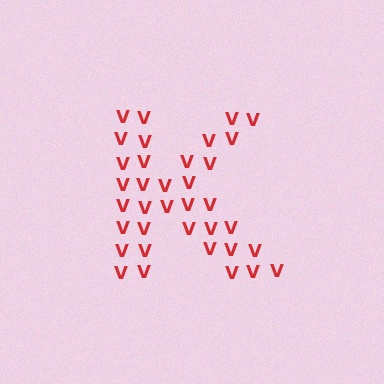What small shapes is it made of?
It is made of small letter V's.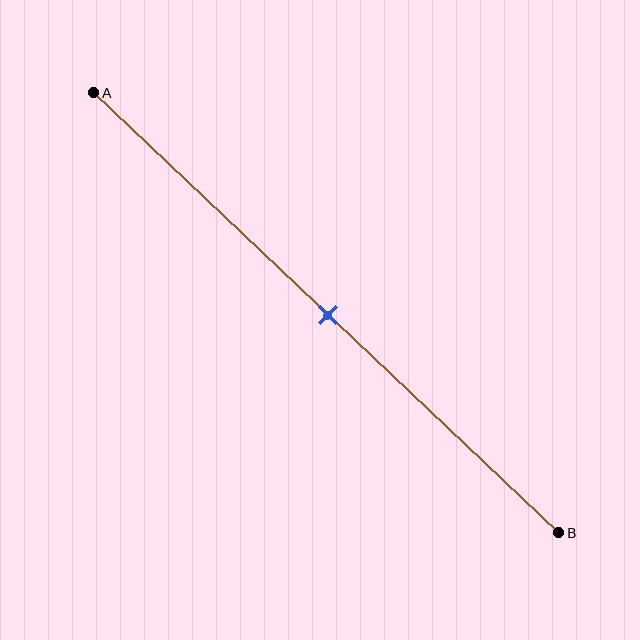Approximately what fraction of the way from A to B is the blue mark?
The blue mark is approximately 50% of the way from A to B.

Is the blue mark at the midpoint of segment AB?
Yes, the mark is approximately at the midpoint.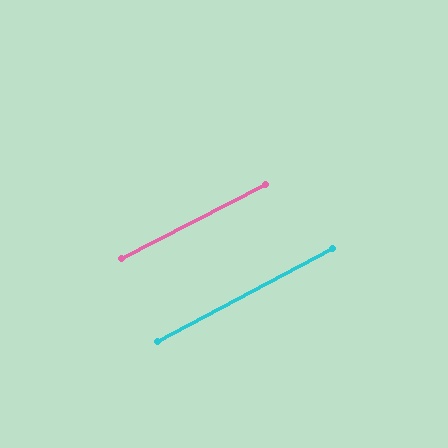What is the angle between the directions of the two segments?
Approximately 1 degree.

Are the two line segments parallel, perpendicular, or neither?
Parallel — their directions differ by only 0.8°.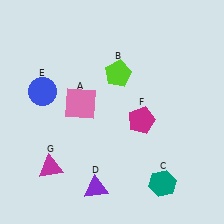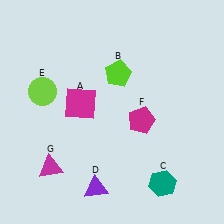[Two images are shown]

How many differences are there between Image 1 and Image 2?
There are 2 differences between the two images.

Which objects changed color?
A changed from pink to magenta. E changed from blue to lime.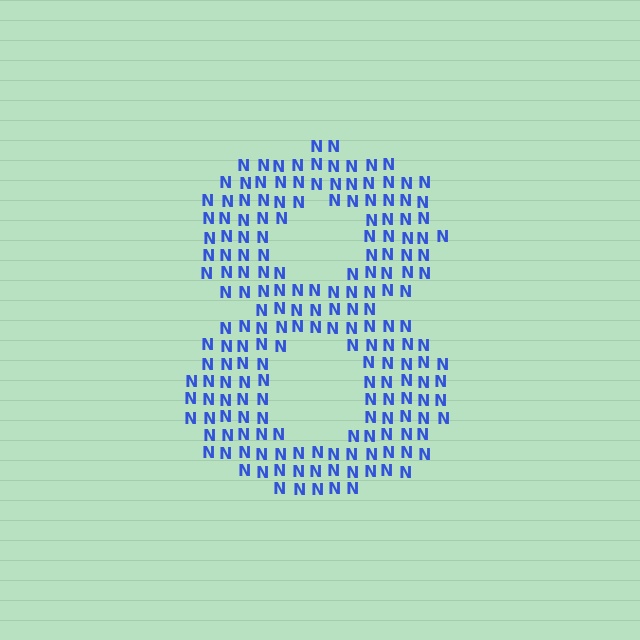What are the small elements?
The small elements are letter N's.